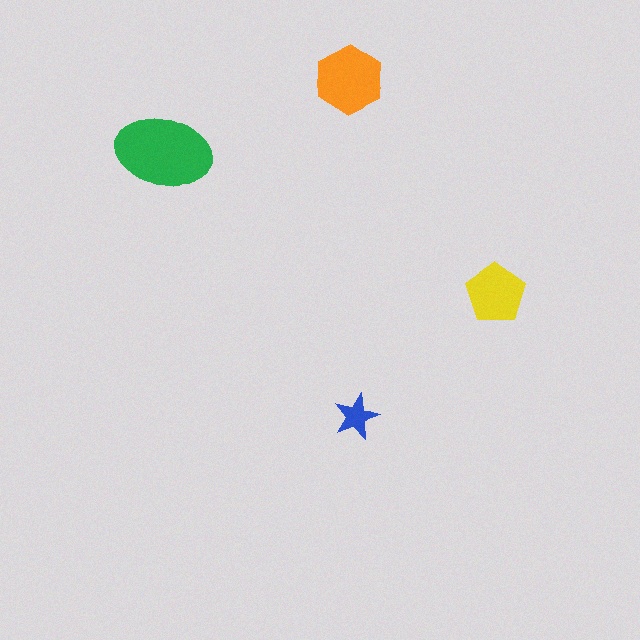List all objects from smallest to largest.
The blue star, the yellow pentagon, the orange hexagon, the green ellipse.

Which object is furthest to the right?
The yellow pentagon is rightmost.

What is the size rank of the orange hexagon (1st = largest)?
2nd.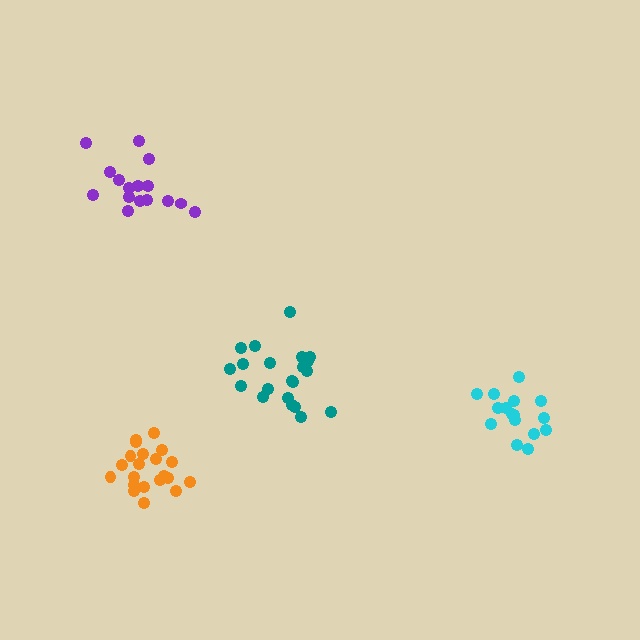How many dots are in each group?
Group 1: 16 dots, Group 2: 21 dots, Group 3: 21 dots, Group 4: 16 dots (74 total).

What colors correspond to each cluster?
The clusters are colored: cyan, teal, orange, purple.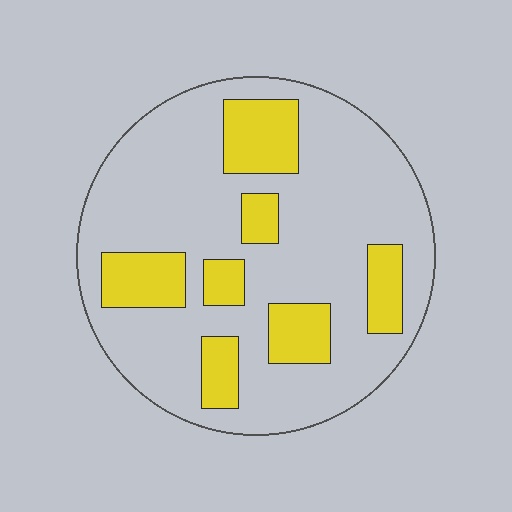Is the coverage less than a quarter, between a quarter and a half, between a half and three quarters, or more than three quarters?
Less than a quarter.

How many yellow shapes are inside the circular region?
7.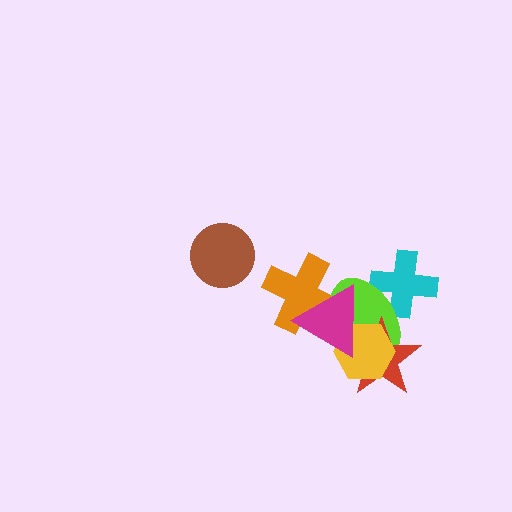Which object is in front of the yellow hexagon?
The magenta triangle is in front of the yellow hexagon.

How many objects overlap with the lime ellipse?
5 objects overlap with the lime ellipse.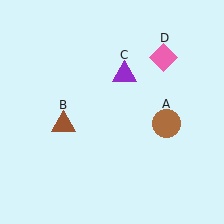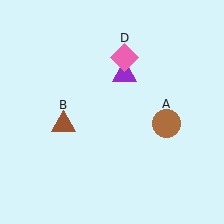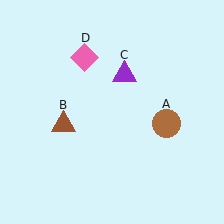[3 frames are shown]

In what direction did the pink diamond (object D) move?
The pink diamond (object D) moved left.